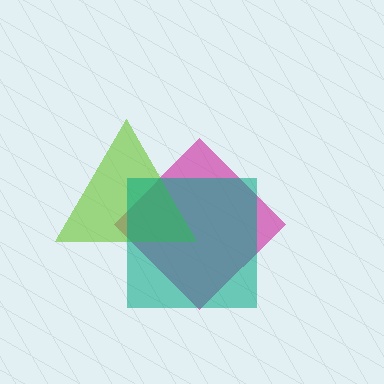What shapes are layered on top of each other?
The layered shapes are: a magenta diamond, a lime triangle, a teal square.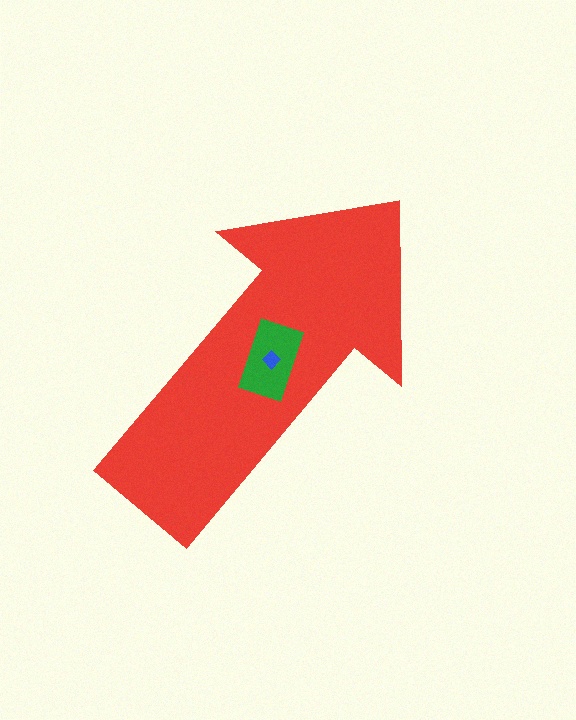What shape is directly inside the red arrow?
The green rectangle.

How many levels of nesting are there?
3.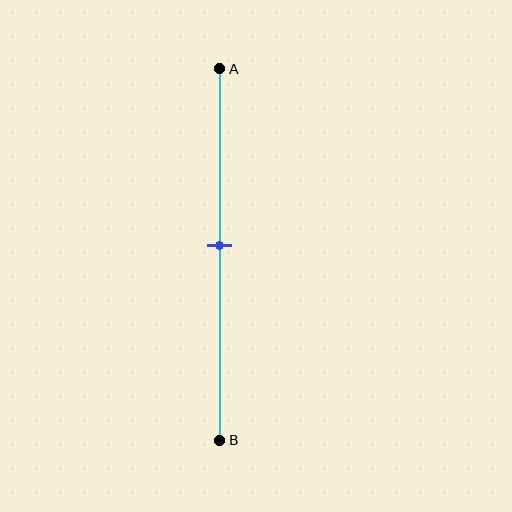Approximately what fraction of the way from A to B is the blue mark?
The blue mark is approximately 50% of the way from A to B.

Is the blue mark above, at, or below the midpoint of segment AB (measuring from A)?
The blue mark is approximately at the midpoint of segment AB.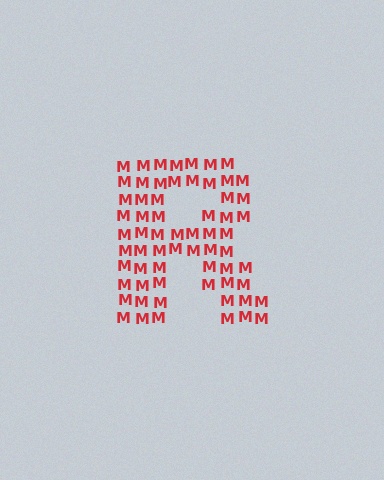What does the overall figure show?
The overall figure shows the letter R.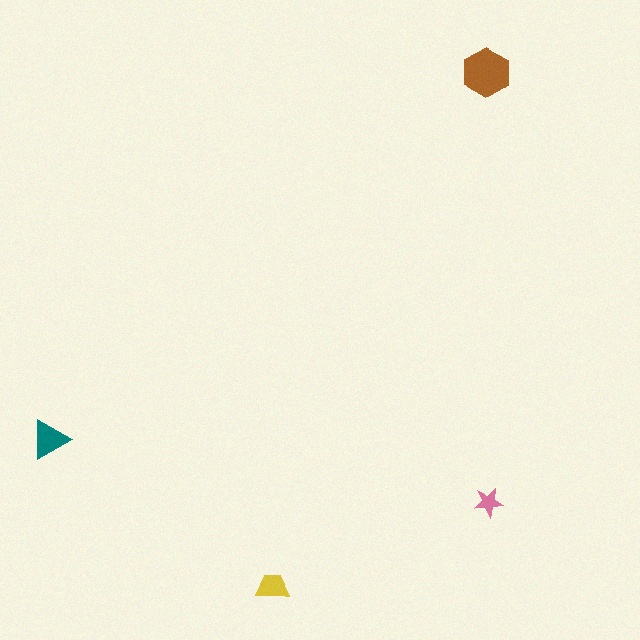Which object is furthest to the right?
The pink star is rightmost.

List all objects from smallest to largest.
The pink star, the yellow trapezoid, the teal triangle, the brown hexagon.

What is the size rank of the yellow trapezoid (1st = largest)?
3rd.